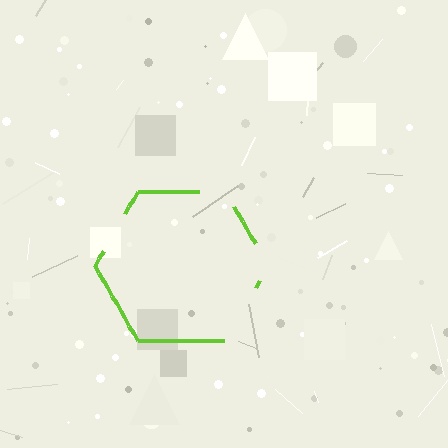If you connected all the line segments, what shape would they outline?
They would outline a hexagon.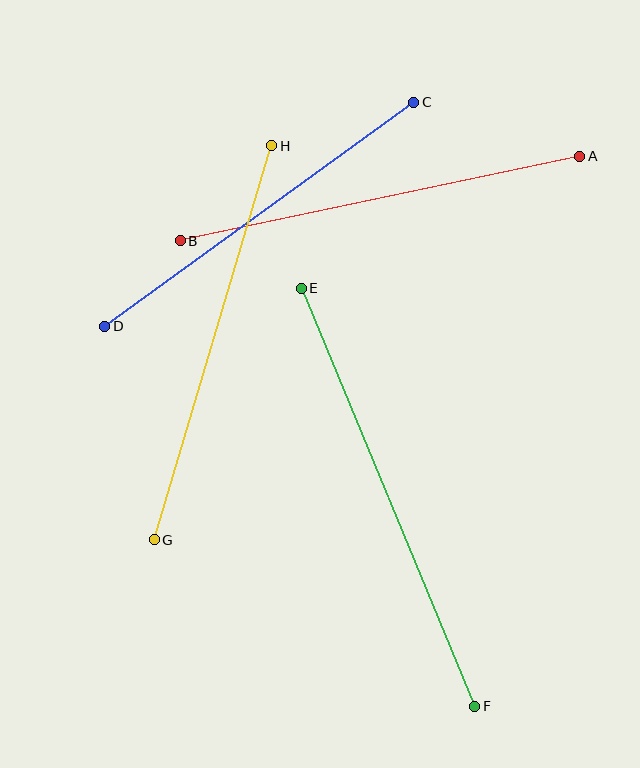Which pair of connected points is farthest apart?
Points E and F are farthest apart.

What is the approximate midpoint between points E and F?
The midpoint is at approximately (388, 497) pixels.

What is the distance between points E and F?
The distance is approximately 453 pixels.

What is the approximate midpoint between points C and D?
The midpoint is at approximately (259, 214) pixels.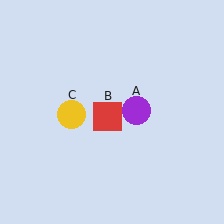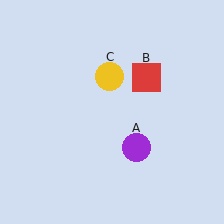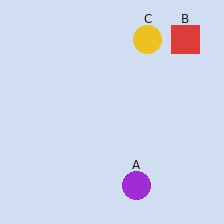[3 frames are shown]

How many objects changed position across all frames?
3 objects changed position: purple circle (object A), red square (object B), yellow circle (object C).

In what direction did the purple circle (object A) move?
The purple circle (object A) moved down.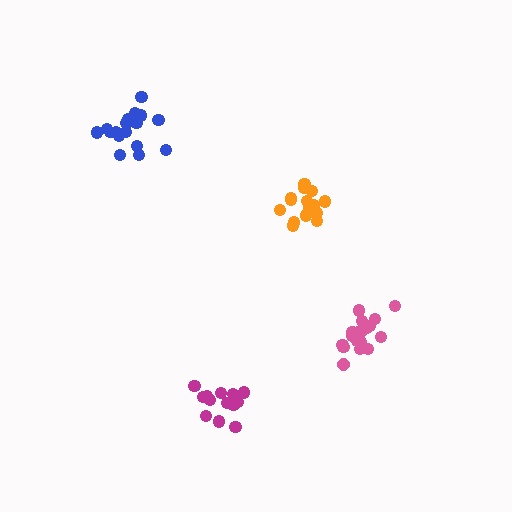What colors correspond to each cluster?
The clusters are colored: orange, blue, magenta, pink.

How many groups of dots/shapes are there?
There are 4 groups.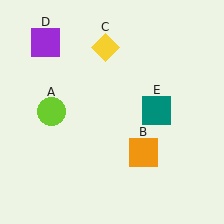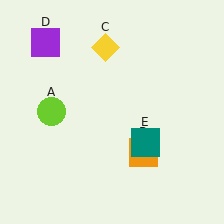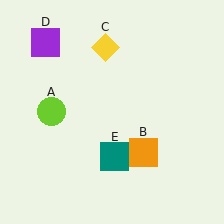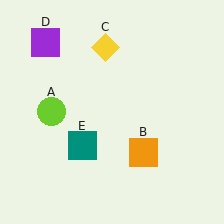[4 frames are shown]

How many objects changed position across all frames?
1 object changed position: teal square (object E).